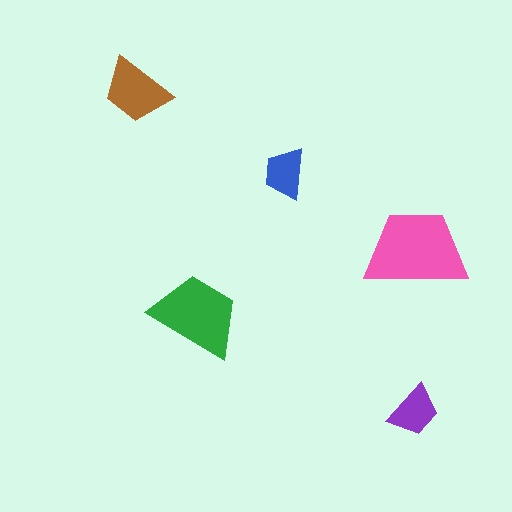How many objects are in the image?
There are 5 objects in the image.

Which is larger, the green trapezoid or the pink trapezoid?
The pink one.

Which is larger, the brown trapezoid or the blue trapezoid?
The brown one.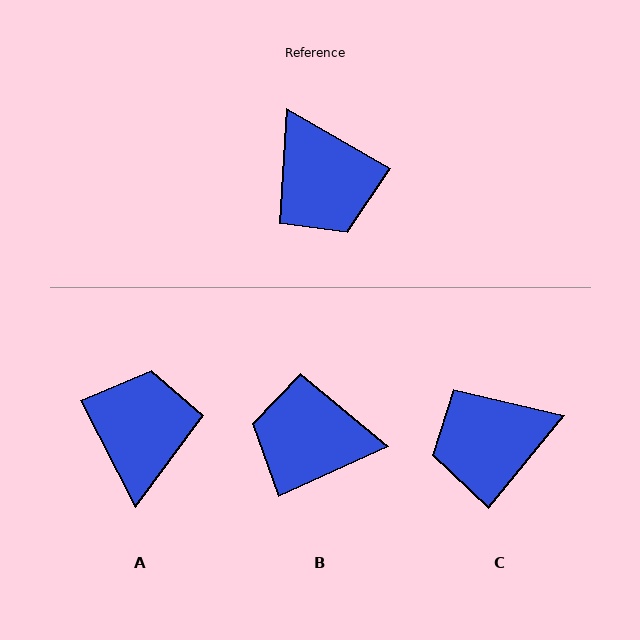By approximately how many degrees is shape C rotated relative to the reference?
Approximately 100 degrees clockwise.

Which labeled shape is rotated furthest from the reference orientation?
A, about 147 degrees away.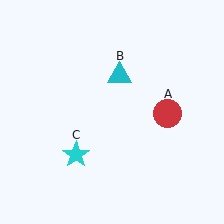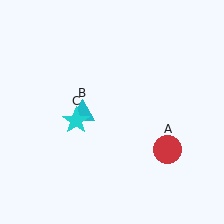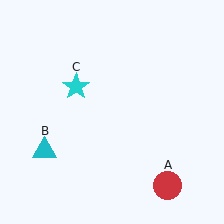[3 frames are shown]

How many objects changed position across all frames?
3 objects changed position: red circle (object A), cyan triangle (object B), cyan star (object C).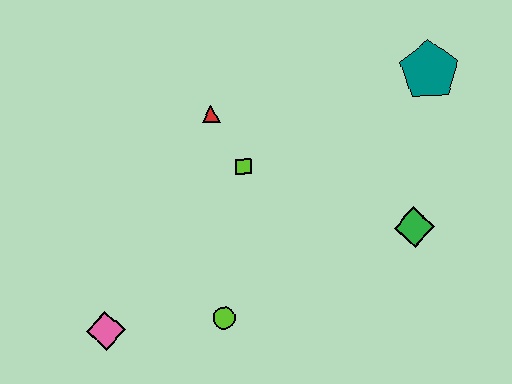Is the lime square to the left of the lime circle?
No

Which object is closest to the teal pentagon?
The green diamond is closest to the teal pentagon.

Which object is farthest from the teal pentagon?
The pink diamond is farthest from the teal pentagon.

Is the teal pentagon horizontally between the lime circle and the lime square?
No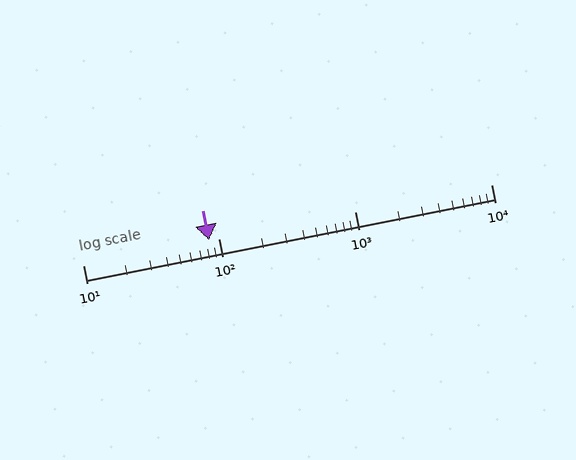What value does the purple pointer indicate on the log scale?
The pointer indicates approximately 84.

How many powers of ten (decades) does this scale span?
The scale spans 3 decades, from 10 to 10000.